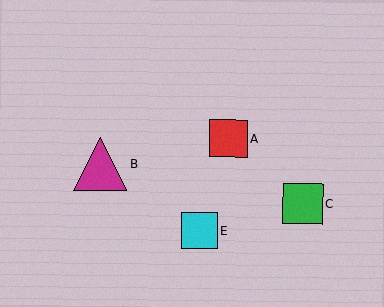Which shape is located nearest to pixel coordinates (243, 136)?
The red square (labeled A) at (229, 138) is nearest to that location.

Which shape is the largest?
The magenta triangle (labeled B) is the largest.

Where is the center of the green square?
The center of the green square is at (303, 204).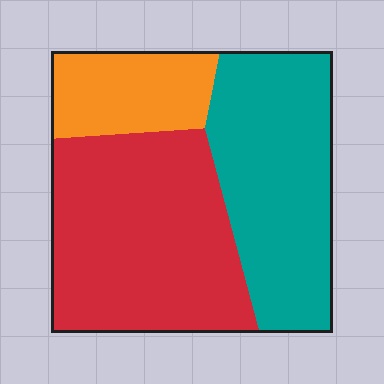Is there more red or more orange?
Red.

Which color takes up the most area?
Red, at roughly 45%.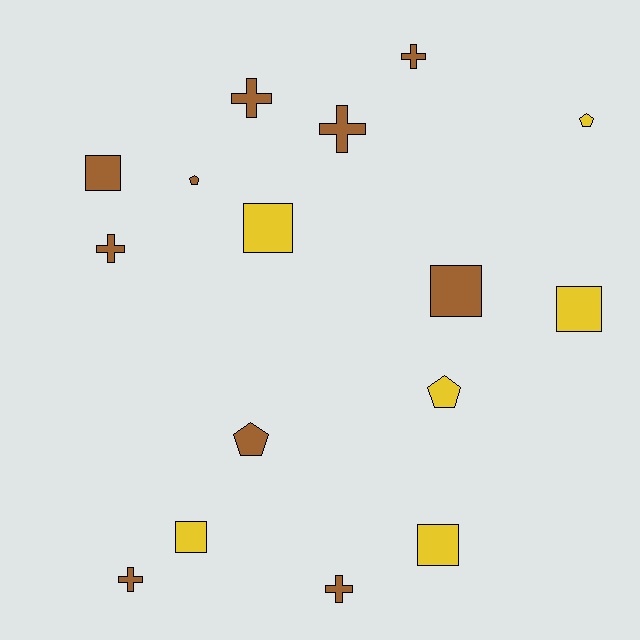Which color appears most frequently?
Brown, with 10 objects.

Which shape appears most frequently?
Square, with 6 objects.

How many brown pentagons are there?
There are 2 brown pentagons.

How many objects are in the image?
There are 16 objects.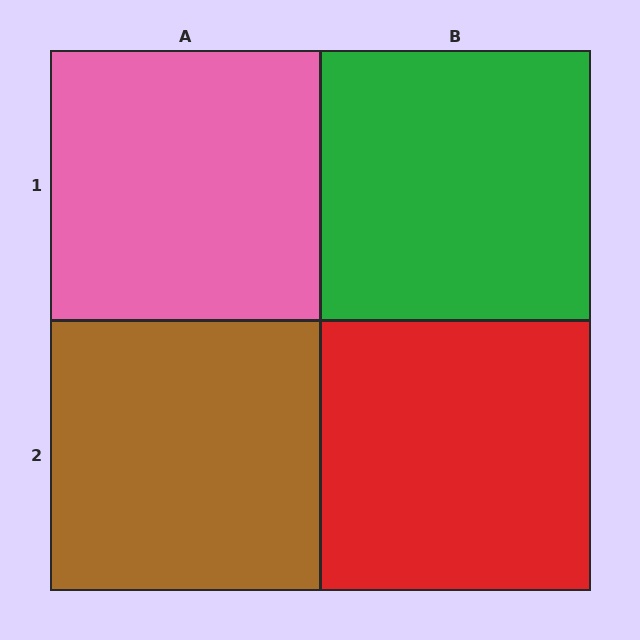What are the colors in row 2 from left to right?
Brown, red.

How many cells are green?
1 cell is green.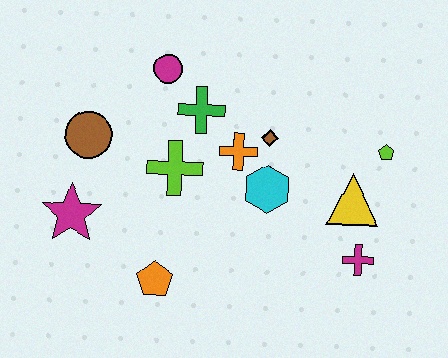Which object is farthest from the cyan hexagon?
The magenta star is farthest from the cyan hexagon.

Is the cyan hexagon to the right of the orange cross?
Yes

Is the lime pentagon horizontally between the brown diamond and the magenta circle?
No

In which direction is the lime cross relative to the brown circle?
The lime cross is to the right of the brown circle.